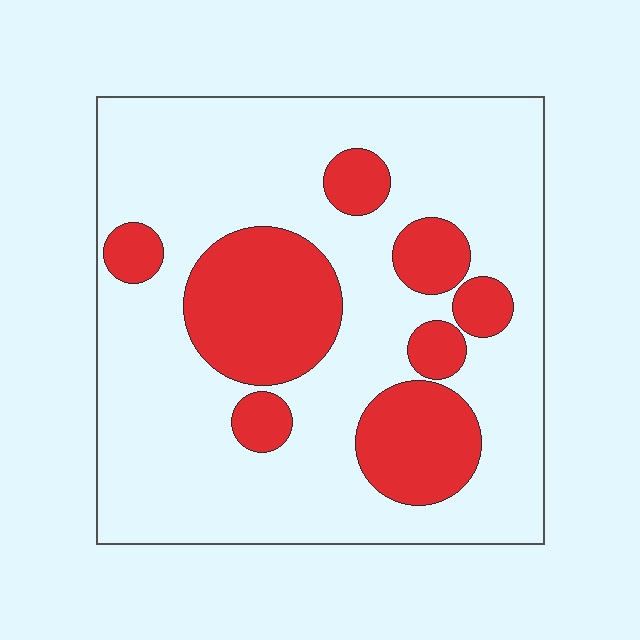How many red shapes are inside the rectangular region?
8.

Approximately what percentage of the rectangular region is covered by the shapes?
Approximately 25%.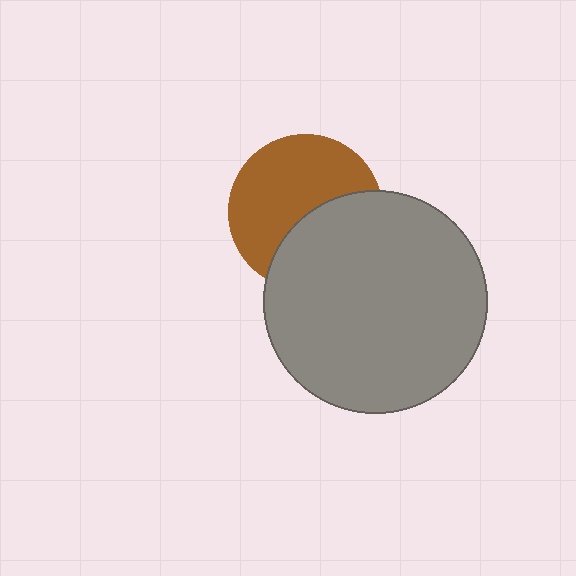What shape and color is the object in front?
The object in front is a gray circle.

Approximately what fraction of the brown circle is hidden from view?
Roughly 41% of the brown circle is hidden behind the gray circle.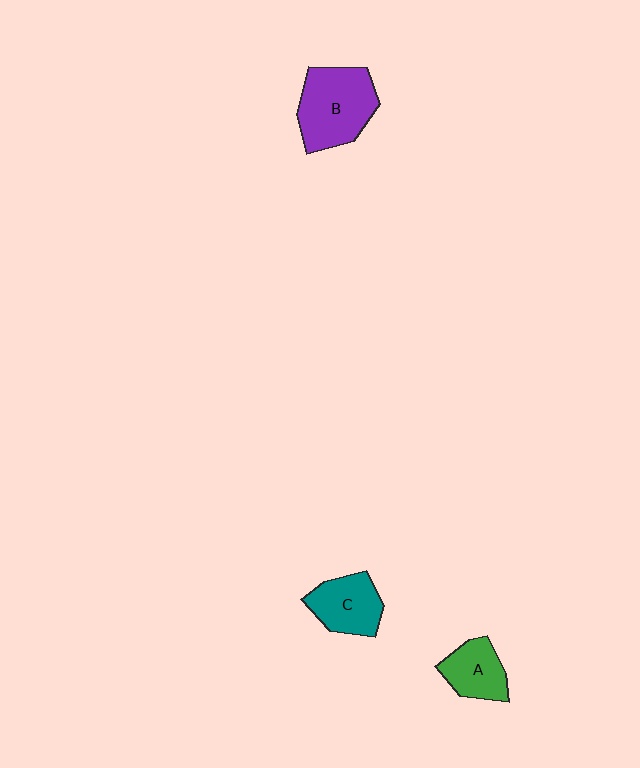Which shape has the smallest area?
Shape A (green).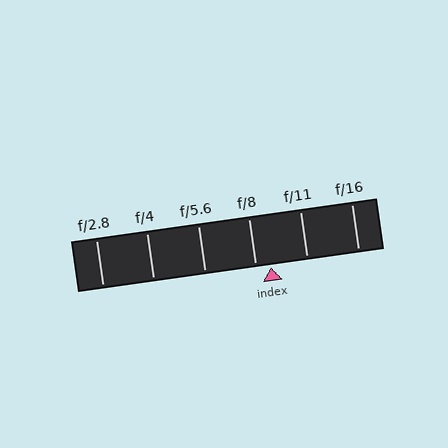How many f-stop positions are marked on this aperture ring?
There are 6 f-stop positions marked.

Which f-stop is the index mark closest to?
The index mark is closest to f/8.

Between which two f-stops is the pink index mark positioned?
The index mark is between f/8 and f/11.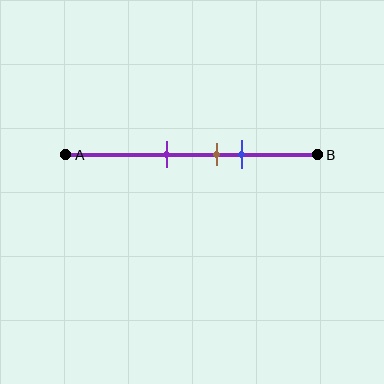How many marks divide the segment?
There are 3 marks dividing the segment.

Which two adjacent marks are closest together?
The brown and blue marks are the closest adjacent pair.